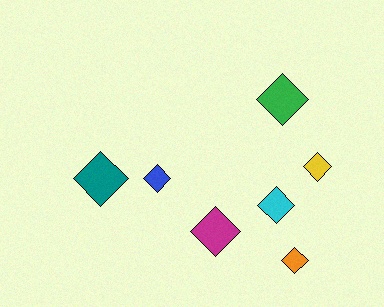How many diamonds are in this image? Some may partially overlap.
There are 7 diamonds.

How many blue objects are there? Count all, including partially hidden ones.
There is 1 blue object.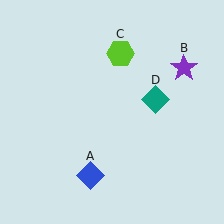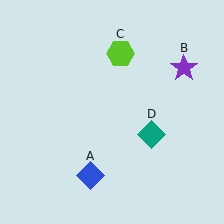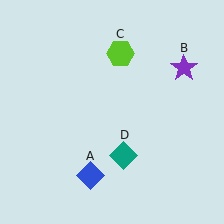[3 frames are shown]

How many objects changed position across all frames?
1 object changed position: teal diamond (object D).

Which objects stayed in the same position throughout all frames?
Blue diamond (object A) and purple star (object B) and lime hexagon (object C) remained stationary.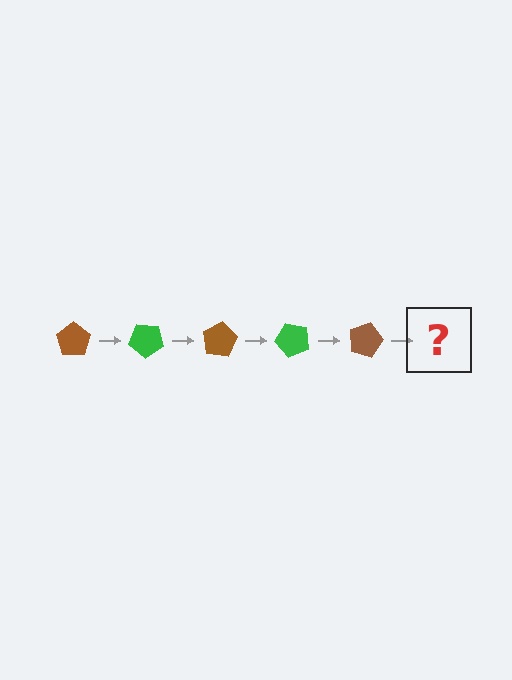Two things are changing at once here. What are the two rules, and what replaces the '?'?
The two rules are that it rotates 40 degrees each step and the color cycles through brown and green. The '?' should be a green pentagon, rotated 200 degrees from the start.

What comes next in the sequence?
The next element should be a green pentagon, rotated 200 degrees from the start.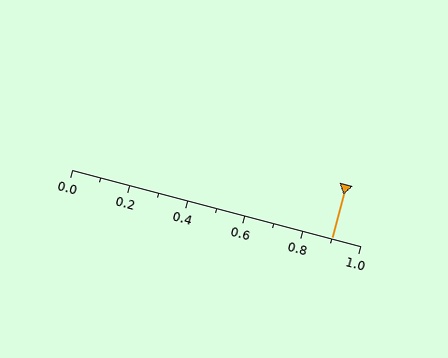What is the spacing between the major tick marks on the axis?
The major ticks are spaced 0.2 apart.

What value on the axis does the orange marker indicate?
The marker indicates approximately 0.9.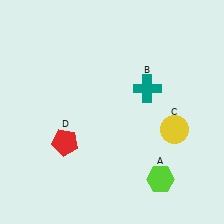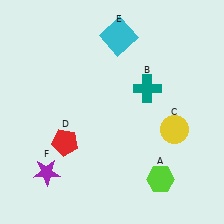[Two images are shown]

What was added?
A cyan square (E), a purple star (F) were added in Image 2.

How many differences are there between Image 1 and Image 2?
There are 2 differences between the two images.